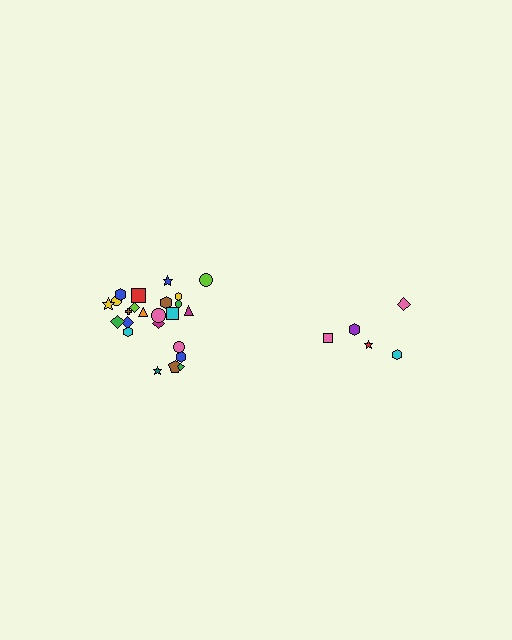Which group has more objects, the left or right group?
The left group.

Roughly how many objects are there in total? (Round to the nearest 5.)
Roughly 30 objects in total.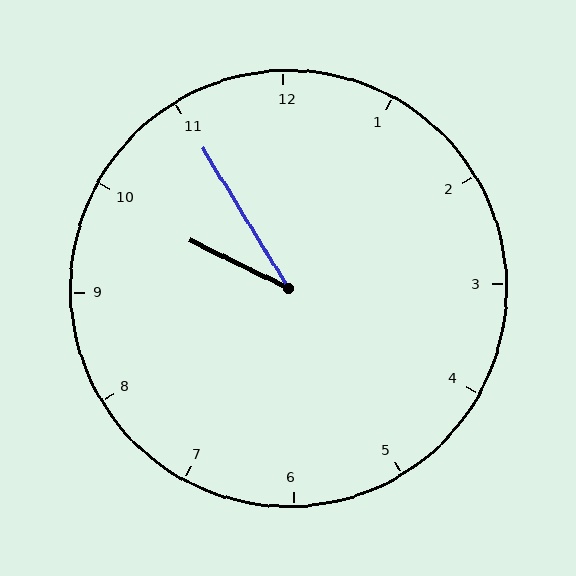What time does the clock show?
9:55.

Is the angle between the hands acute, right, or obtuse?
It is acute.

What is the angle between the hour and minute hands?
Approximately 32 degrees.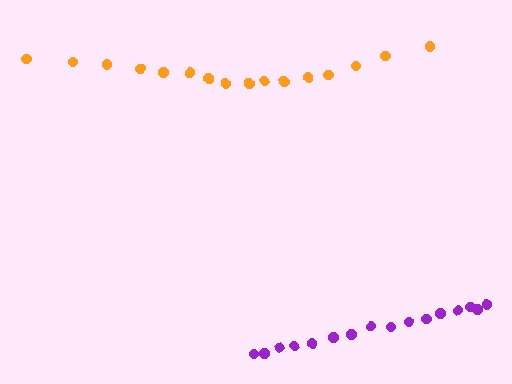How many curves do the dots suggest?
There are 2 distinct paths.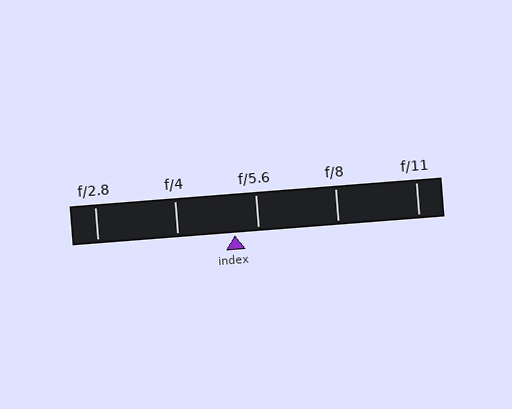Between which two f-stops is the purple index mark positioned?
The index mark is between f/4 and f/5.6.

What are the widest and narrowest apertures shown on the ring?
The widest aperture shown is f/2.8 and the narrowest is f/11.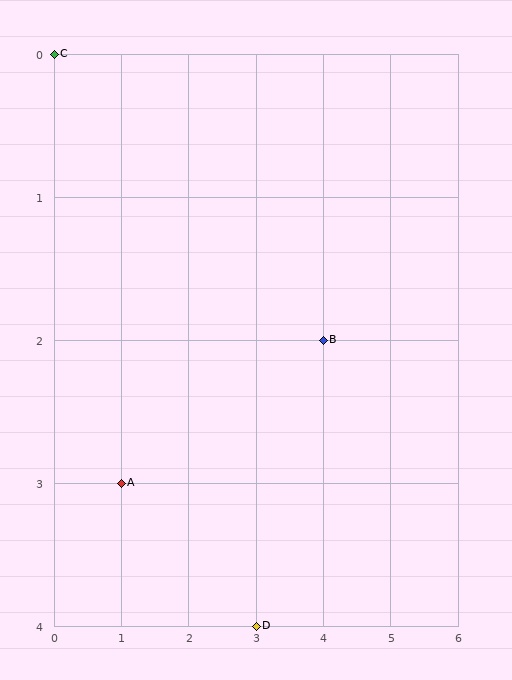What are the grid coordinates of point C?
Point C is at grid coordinates (0, 0).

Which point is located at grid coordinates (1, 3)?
Point A is at (1, 3).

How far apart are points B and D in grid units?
Points B and D are 1 column and 2 rows apart (about 2.2 grid units diagonally).